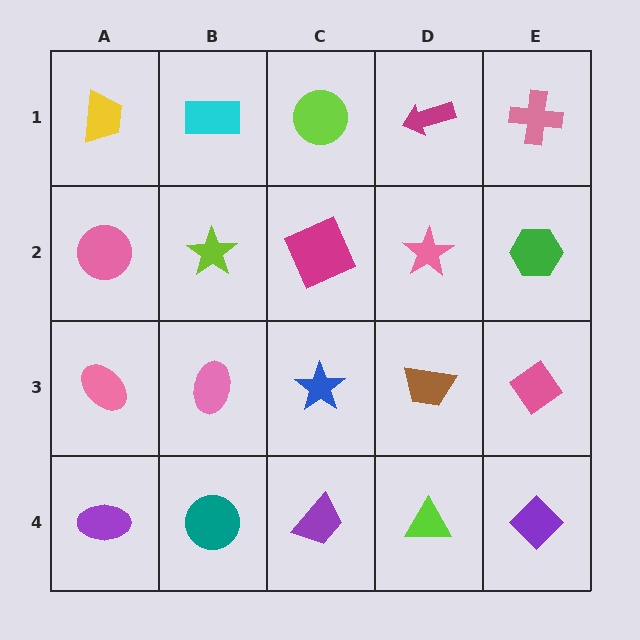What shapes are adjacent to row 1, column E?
A green hexagon (row 2, column E), a magenta arrow (row 1, column D).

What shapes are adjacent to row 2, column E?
A pink cross (row 1, column E), a pink diamond (row 3, column E), a pink star (row 2, column D).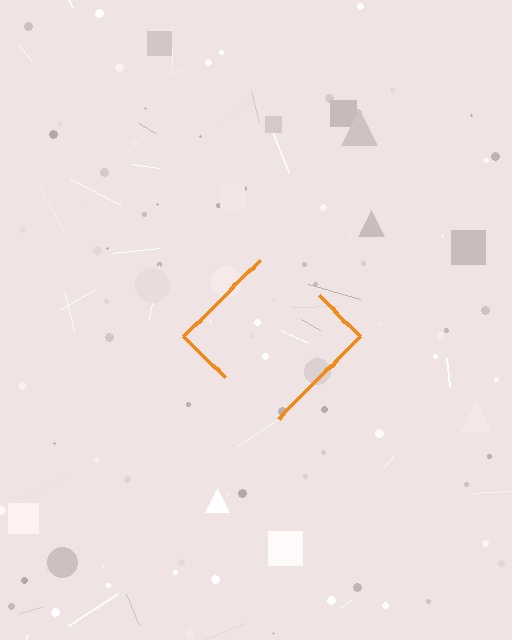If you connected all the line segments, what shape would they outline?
They would outline a diamond.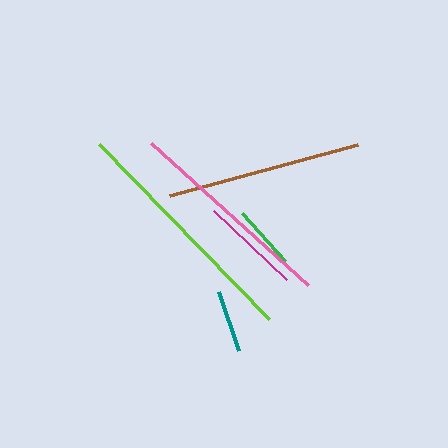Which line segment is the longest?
The lime line is the longest at approximately 244 pixels.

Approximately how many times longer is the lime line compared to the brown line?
The lime line is approximately 1.3 times the length of the brown line.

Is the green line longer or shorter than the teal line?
The green line is longer than the teal line.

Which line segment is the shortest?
The teal line is the shortest at approximately 63 pixels.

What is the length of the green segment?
The green segment is approximately 64 pixels long.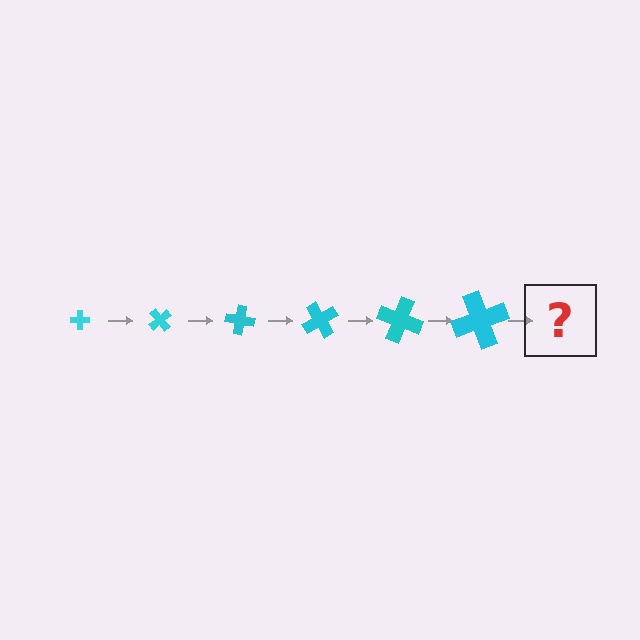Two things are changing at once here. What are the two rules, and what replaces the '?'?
The two rules are that the cross grows larger each step and it rotates 50 degrees each step. The '?' should be a cross, larger than the previous one and rotated 300 degrees from the start.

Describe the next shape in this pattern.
It should be a cross, larger than the previous one and rotated 300 degrees from the start.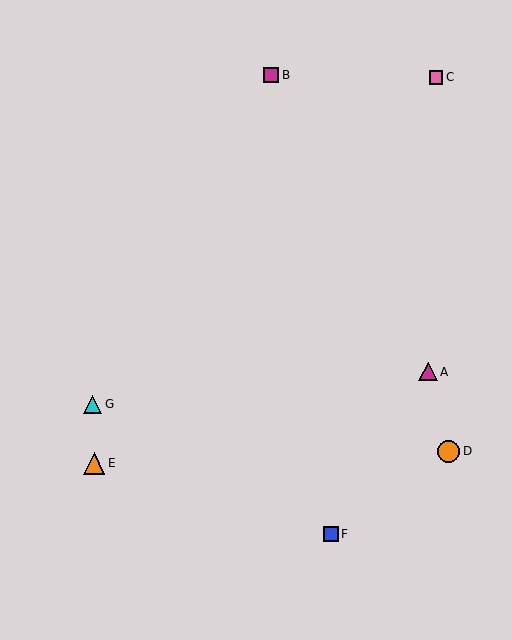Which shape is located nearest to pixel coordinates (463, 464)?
The orange circle (labeled D) at (448, 451) is nearest to that location.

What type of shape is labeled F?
Shape F is a blue square.